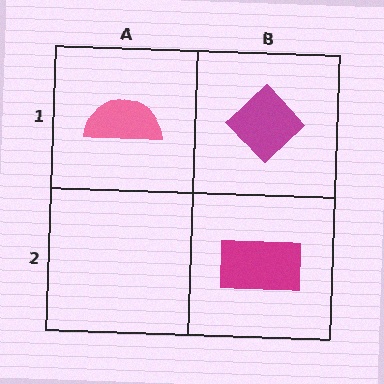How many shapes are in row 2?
1 shape.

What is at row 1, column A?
A pink semicircle.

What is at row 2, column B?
A magenta rectangle.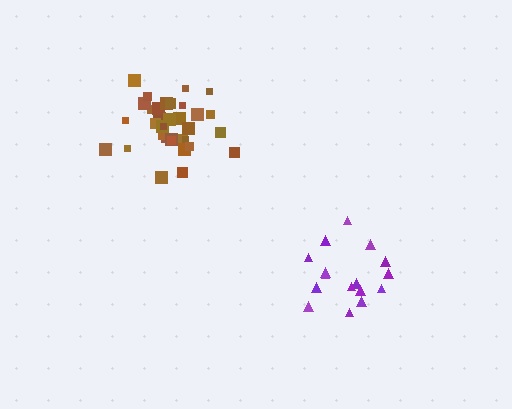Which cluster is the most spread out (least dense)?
Purple.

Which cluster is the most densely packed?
Brown.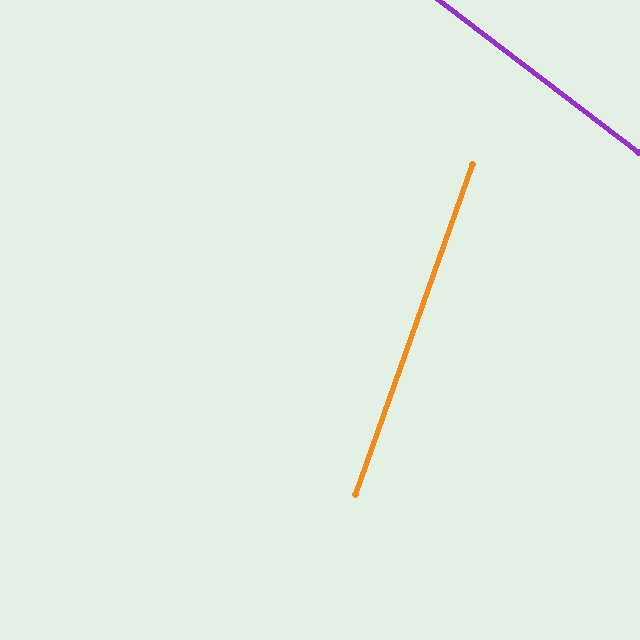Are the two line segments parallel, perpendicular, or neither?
Neither parallel nor perpendicular — they differ by about 72°.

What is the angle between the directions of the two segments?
Approximately 72 degrees.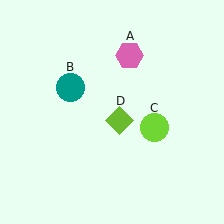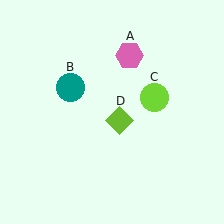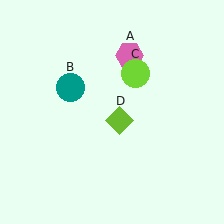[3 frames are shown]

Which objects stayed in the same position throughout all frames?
Pink hexagon (object A) and teal circle (object B) and lime diamond (object D) remained stationary.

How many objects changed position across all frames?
1 object changed position: lime circle (object C).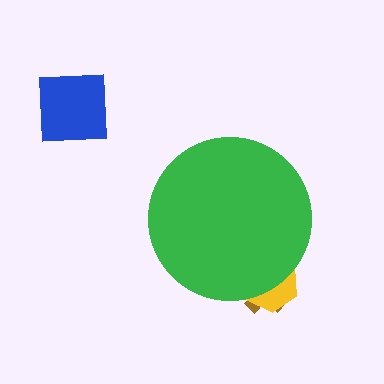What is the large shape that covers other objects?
A green circle.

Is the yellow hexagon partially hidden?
Yes, the yellow hexagon is partially hidden behind the green circle.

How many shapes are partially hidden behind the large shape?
2 shapes are partially hidden.